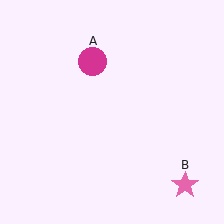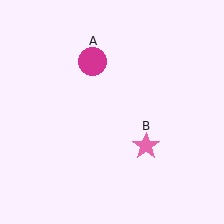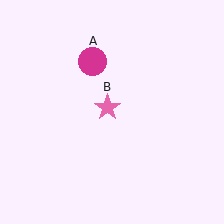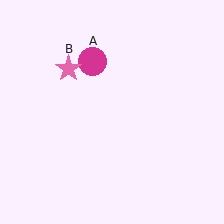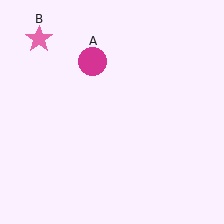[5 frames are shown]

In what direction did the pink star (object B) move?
The pink star (object B) moved up and to the left.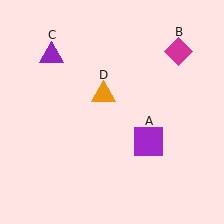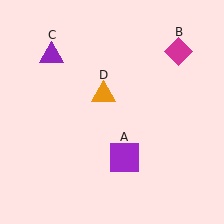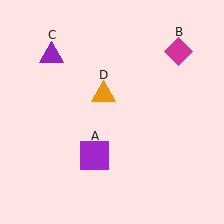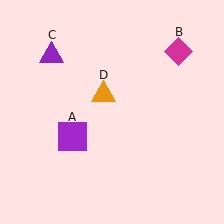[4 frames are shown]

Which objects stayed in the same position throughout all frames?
Magenta diamond (object B) and purple triangle (object C) and orange triangle (object D) remained stationary.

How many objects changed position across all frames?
1 object changed position: purple square (object A).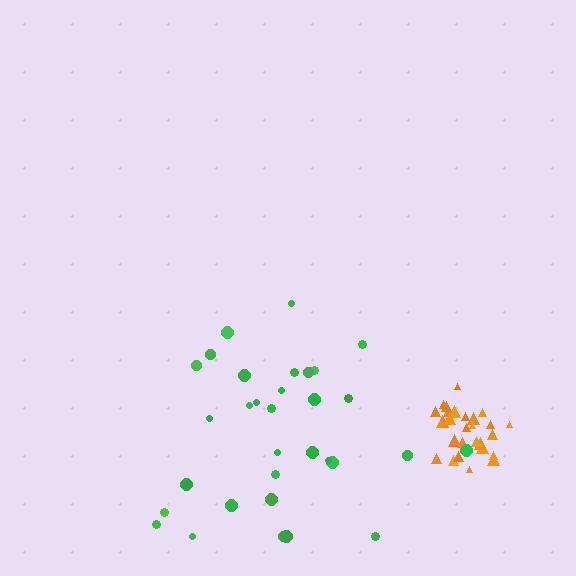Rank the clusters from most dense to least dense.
orange, green.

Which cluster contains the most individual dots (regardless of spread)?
Green (32).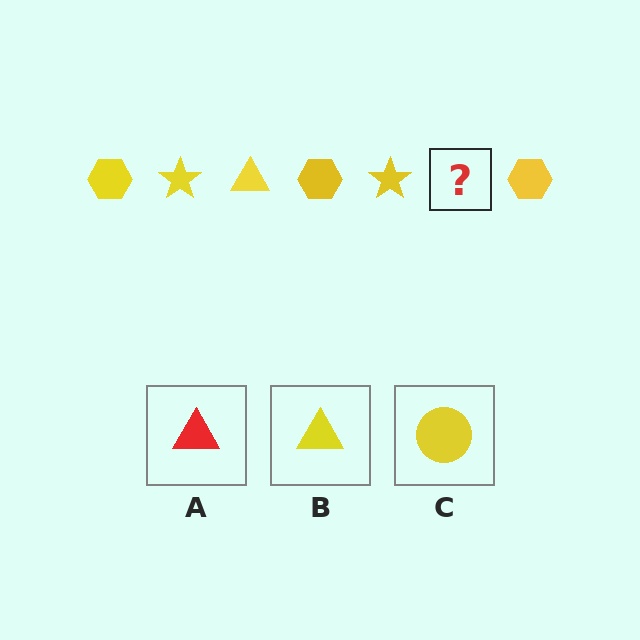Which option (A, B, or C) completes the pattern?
B.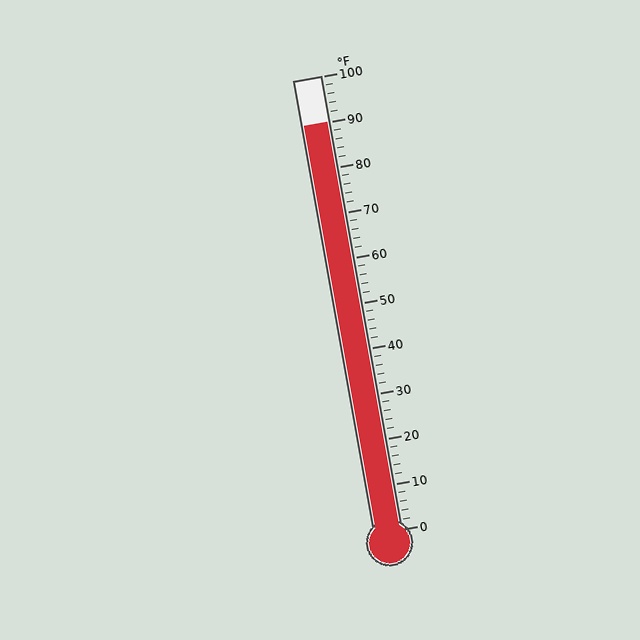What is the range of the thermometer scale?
The thermometer scale ranges from 0°F to 100°F.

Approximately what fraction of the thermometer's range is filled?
The thermometer is filled to approximately 90% of its range.